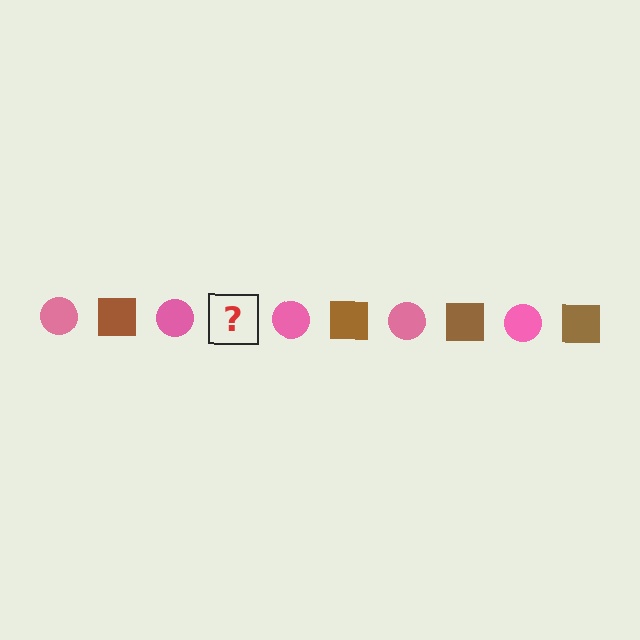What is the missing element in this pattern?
The missing element is a brown square.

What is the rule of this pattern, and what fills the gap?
The rule is that the pattern alternates between pink circle and brown square. The gap should be filled with a brown square.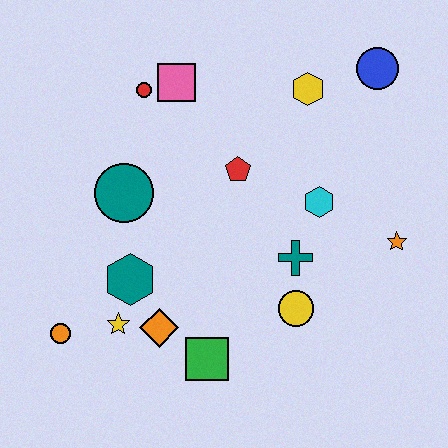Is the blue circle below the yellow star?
No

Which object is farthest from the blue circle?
The orange circle is farthest from the blue circle.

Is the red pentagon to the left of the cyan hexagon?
Yes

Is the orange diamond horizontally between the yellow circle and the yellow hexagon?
No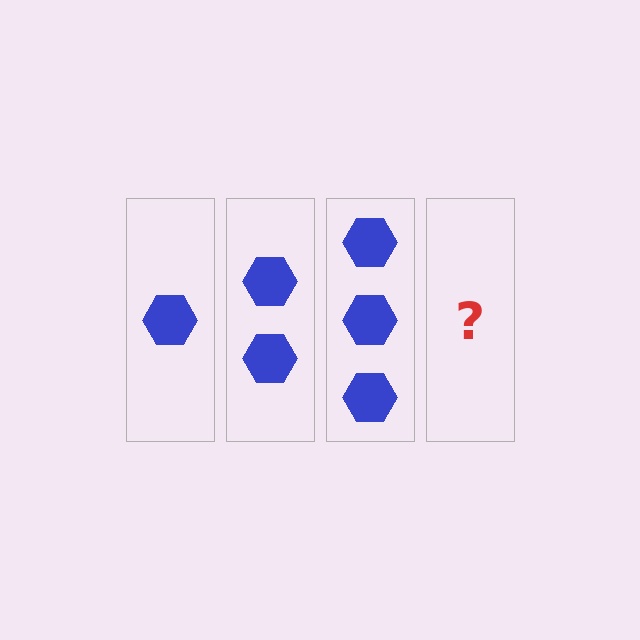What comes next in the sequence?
The next element should be 4 hexagons.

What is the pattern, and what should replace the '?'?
The pattern is that each step adds one more hexagon. The '?' should be 4 hexagons.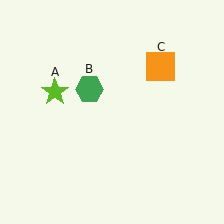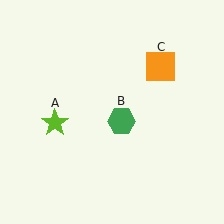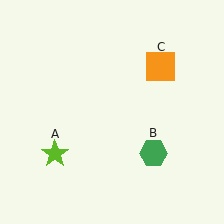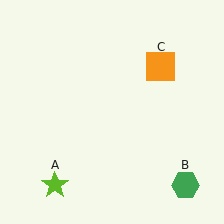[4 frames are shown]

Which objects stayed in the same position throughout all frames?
Orange square (object C) remained stationary.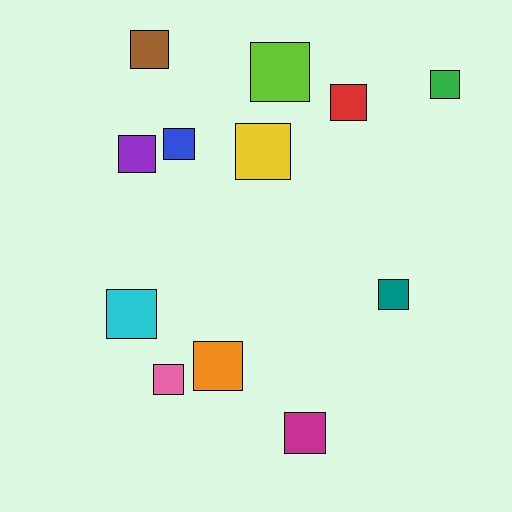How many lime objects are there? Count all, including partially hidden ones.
There is 1 lime object.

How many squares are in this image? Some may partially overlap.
There are 12 squares.